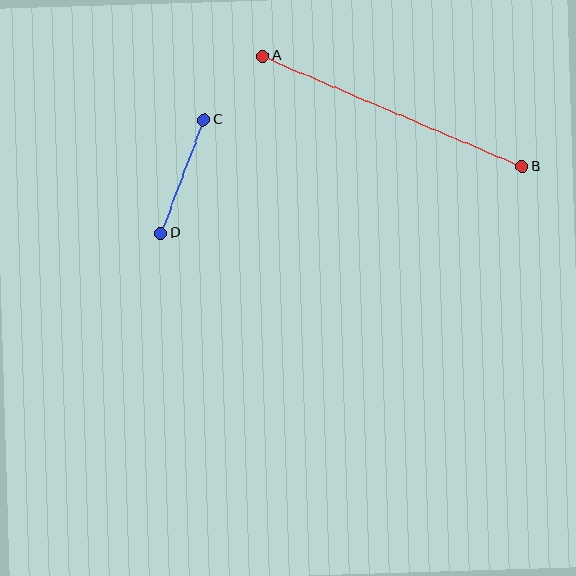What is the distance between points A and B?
The distance is approximately 282 pixels.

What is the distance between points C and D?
The distance is approximately 121 pixels.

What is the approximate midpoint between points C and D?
The midpoint is at approximately (182, 176) pixels.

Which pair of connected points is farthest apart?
Points A and B are farthest apart.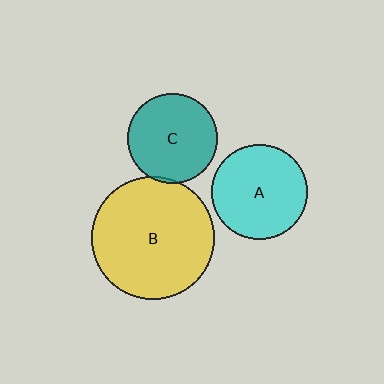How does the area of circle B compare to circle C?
Approximately 1.9 times.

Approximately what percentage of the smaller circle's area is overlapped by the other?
Approximately 5%.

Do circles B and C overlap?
Yes.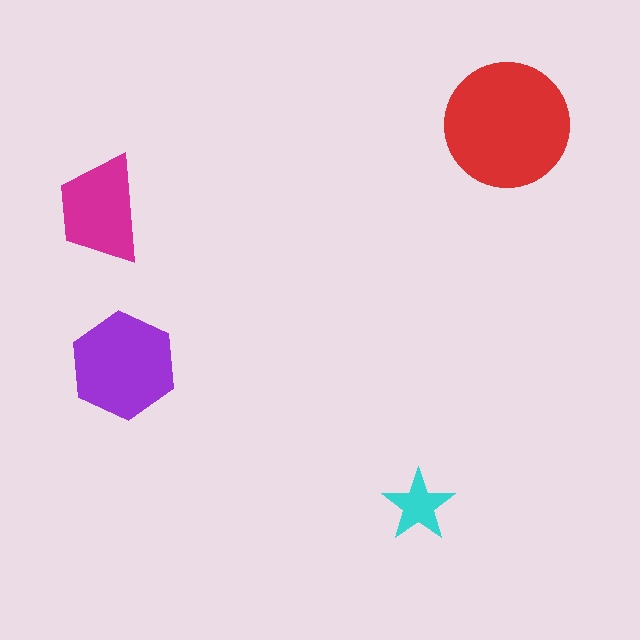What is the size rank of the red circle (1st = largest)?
1st.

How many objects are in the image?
There are 4 objects in the image.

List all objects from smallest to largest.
The cyan star, the magenta trapezoid, the purple hexagon, the red circle.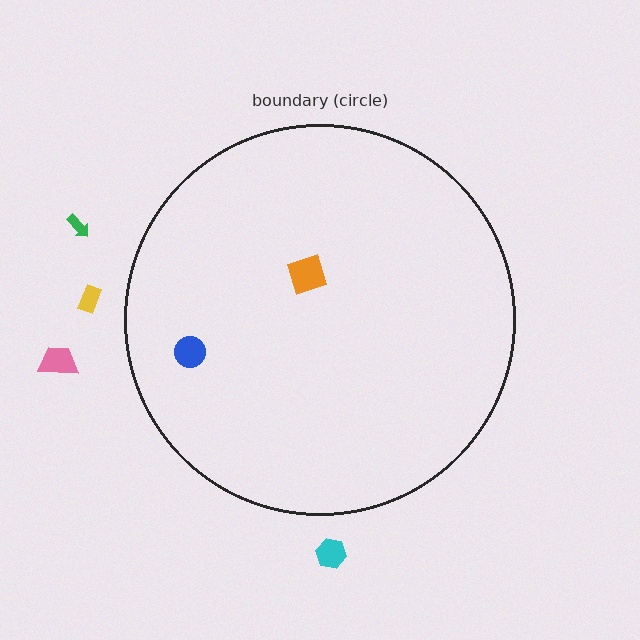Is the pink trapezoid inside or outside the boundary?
Outside.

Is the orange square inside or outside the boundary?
Inside.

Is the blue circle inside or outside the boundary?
Inside.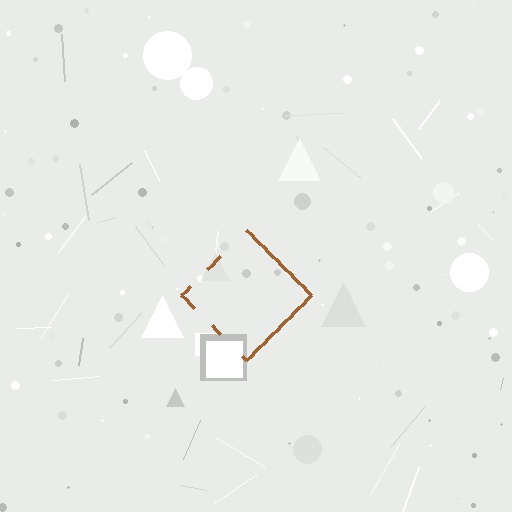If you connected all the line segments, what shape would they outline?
They would outline a diamond.